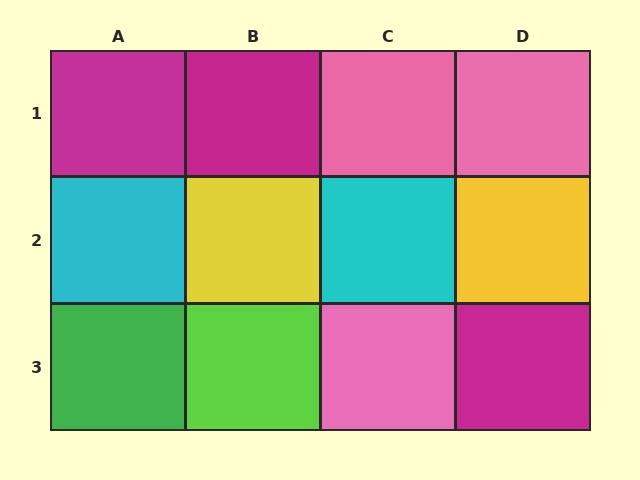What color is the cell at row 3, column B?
Lime.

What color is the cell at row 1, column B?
Magenta.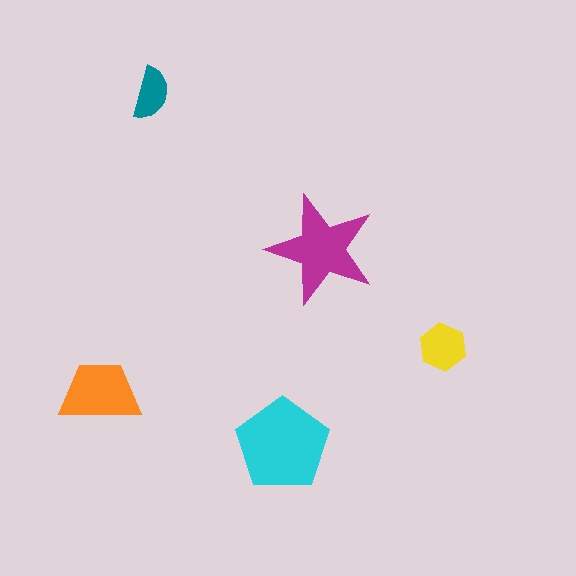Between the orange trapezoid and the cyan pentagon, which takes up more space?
The cyan pentagon.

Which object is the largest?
The cyan pentagon.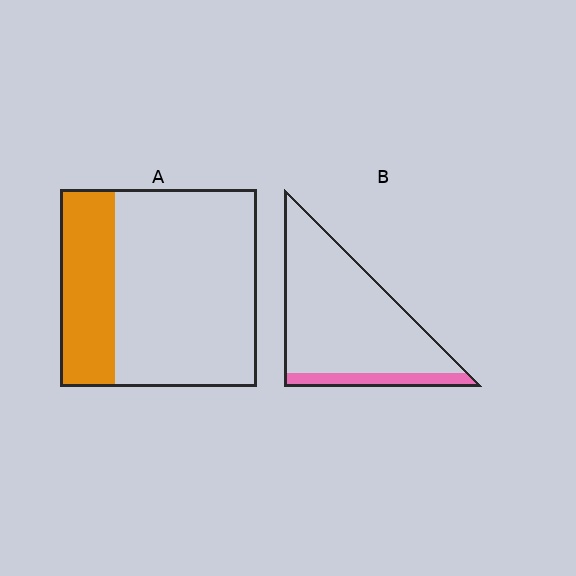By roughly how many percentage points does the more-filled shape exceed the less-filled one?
By roughly 15 percentage points (A over B).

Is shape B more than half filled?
No.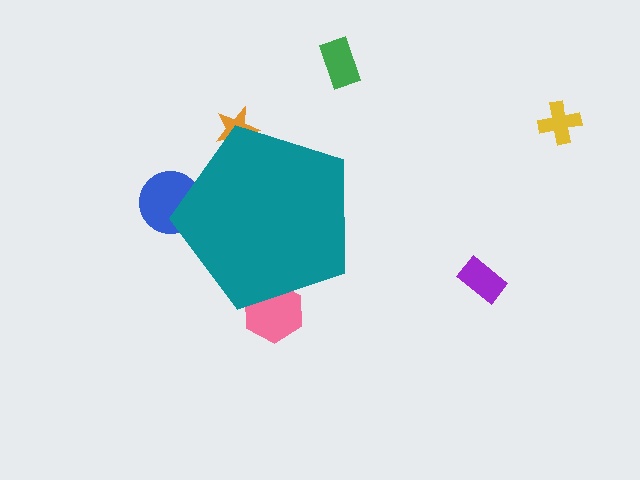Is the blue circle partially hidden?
Yes, the blue circle is partially hidden behind the teal pentagon.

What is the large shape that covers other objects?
A teal pentagon.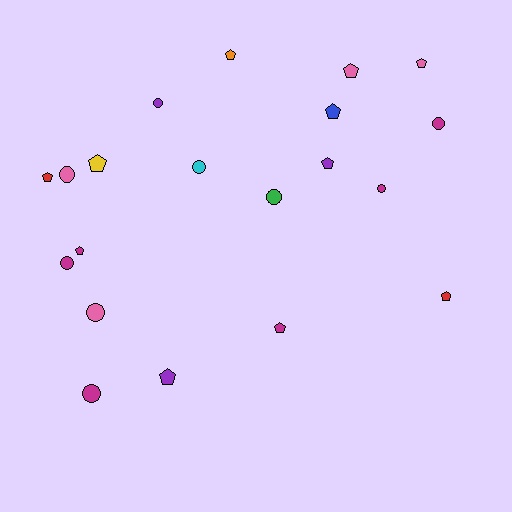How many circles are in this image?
There are 9 circles.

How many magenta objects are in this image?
There are 6 magenta objects.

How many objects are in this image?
There are 20 objects.